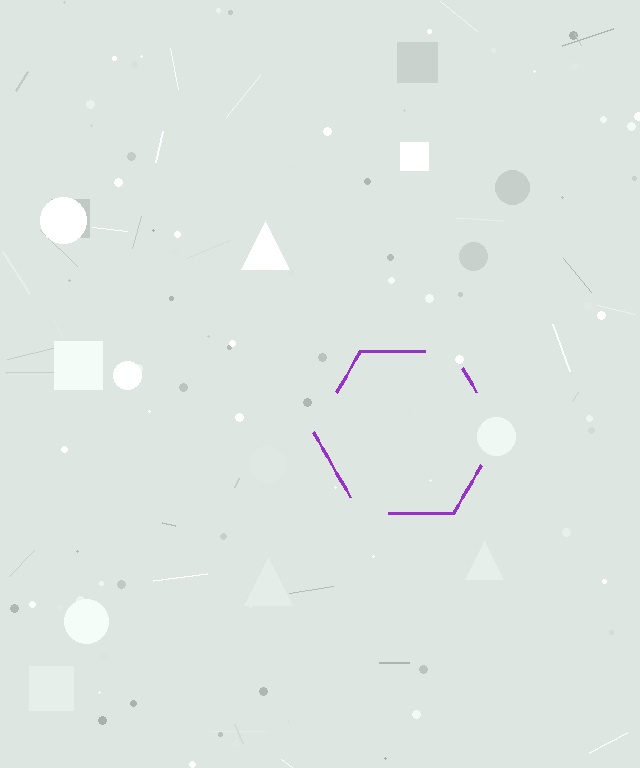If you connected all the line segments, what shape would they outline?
They would outline a hexagon.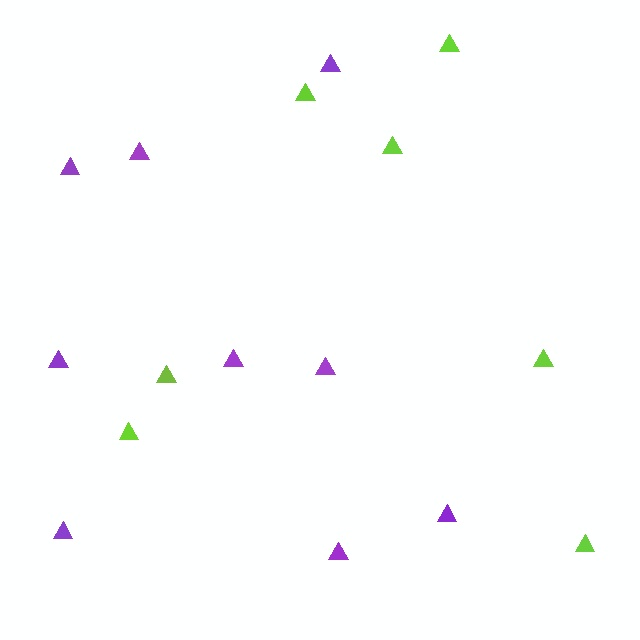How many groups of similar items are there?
There are 2 groups: one group of purple triangles (9) and one group of lime triangles (7).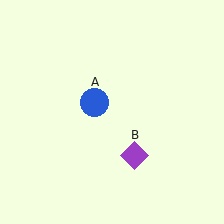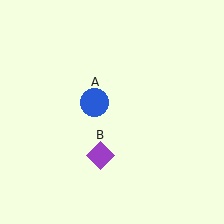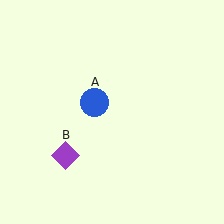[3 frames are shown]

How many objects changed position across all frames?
1 object changed position: purple diamond (object B).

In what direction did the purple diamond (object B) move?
The purple diamond (object B) moved left.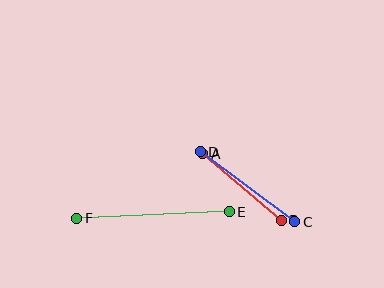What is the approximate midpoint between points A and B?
The midpoint is at approximately (242, 187) pixels.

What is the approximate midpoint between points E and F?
The midpoint is at approximately (153, 215) pixels.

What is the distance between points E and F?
The distance is approximately 153 pixels.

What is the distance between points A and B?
The distance is approximately 103 pixels.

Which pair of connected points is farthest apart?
Points E and F are farthest apart.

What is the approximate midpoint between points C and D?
The midpoint is at approximately (248, 187) pixels.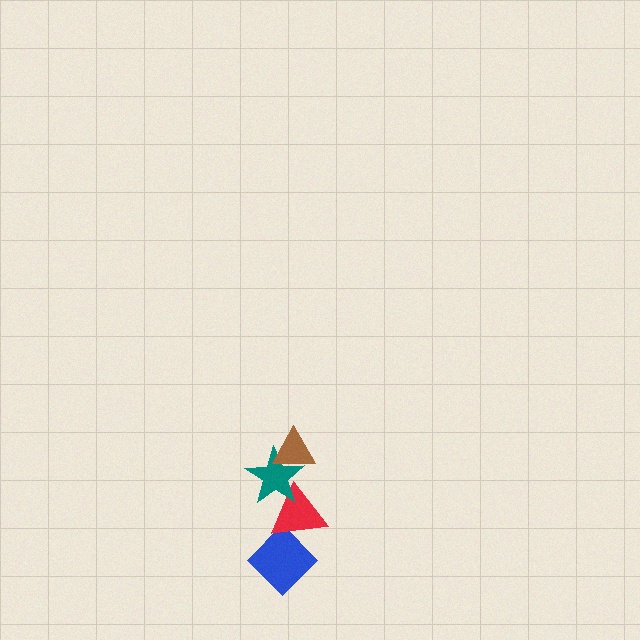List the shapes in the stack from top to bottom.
From top to bottom: the brown triangle, the teal star, the red triangle, the blue diamond.